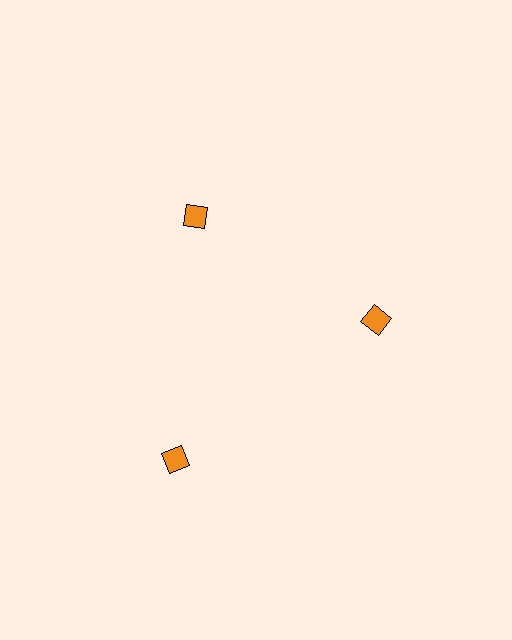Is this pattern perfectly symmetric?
No. The 3 orange diamonds are arranged in a ring, but one element near the 7 o'clock position is pushed outward from the center, breaking the 3-fold rotational symmetry.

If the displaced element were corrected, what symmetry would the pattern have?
It would have 3-fold rotational symmetry — the pattern would map onto itself every 120 degrees.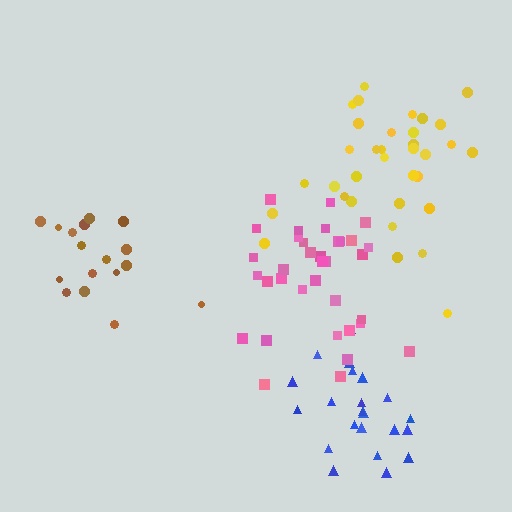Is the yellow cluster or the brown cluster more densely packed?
Yellow.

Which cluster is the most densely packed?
Pink.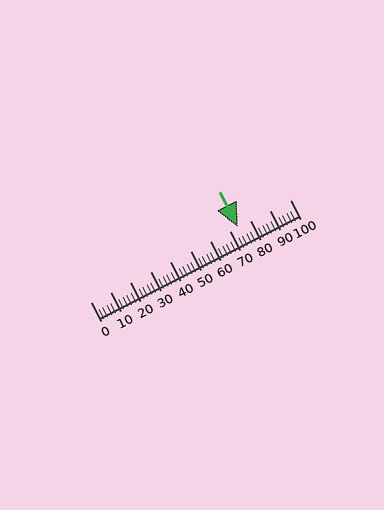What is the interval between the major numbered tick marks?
The major tick marks are spaced 10 units apart.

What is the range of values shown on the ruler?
The ruler shows values from 0 to 100.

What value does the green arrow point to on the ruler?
The green arrow points to approximately 74.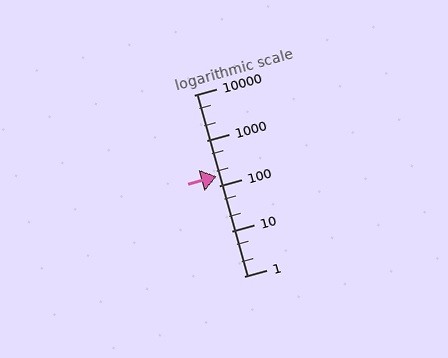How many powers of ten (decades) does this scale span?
The scale spans 4 decades, from 1 to 10000.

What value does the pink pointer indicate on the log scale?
The pointer indicates approximately 160.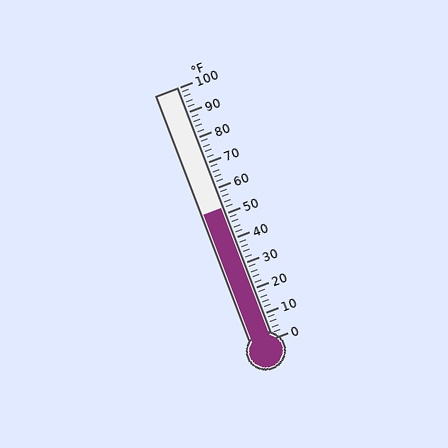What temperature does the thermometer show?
The thermometer shows approximately 52°F.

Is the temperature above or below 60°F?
The temperature is below 60°F.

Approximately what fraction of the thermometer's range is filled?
The thermometer is filled to approximately 50% of its range.